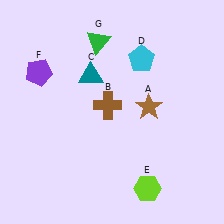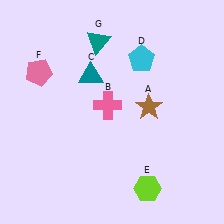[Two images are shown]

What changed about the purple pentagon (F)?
In Image 1, F is purple. In Image 2, it changed to pink.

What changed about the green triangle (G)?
In Image 1, G is green. In Image 2, it changed to teal.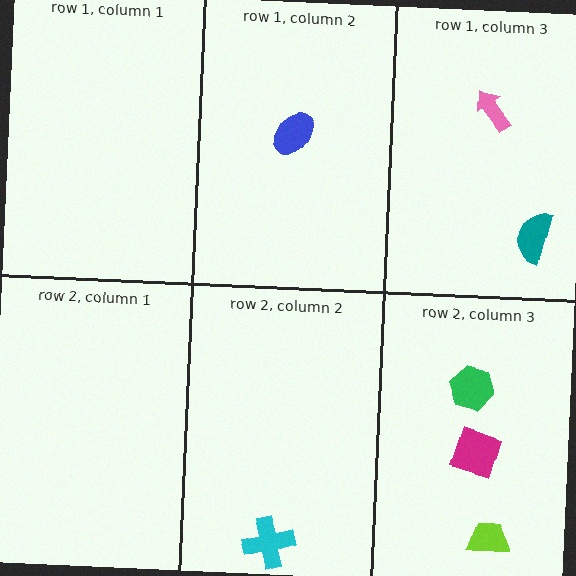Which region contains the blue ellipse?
The row 1, column 2 region.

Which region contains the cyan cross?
The row 2, column 2 region.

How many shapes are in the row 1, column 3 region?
2.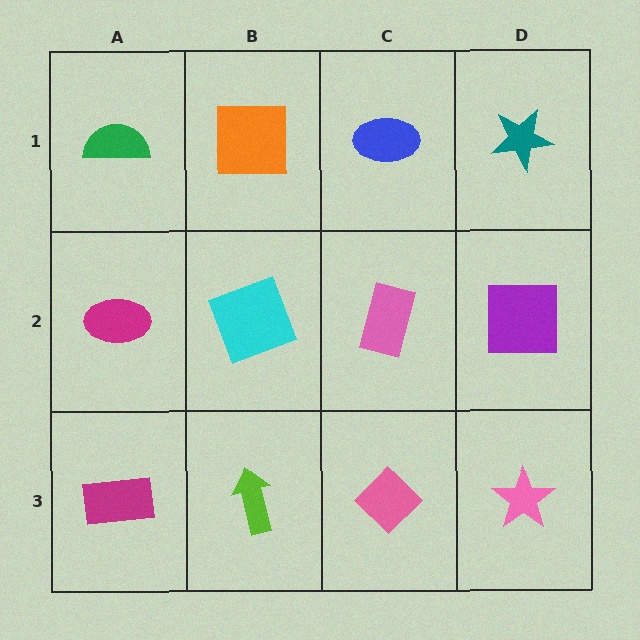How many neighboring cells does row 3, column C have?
3.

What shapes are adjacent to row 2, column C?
A blue ellipse (row 1, column C), a pink diamond (row 3, column C), a cyan square (row 2, column B), a purple square (row 2, column D).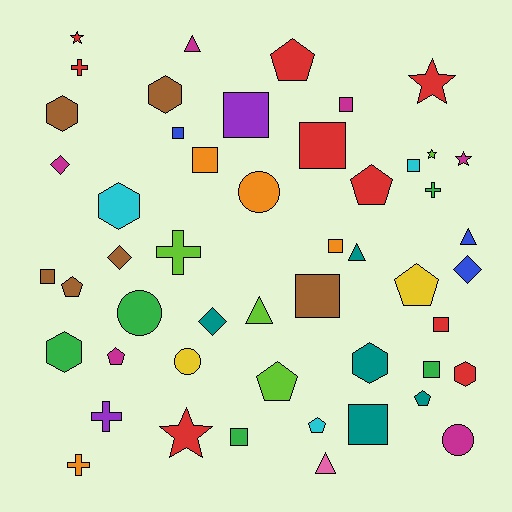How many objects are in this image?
There are 50 objects.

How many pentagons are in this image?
There are 8 pentagons.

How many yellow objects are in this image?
There are 2 yellow objects.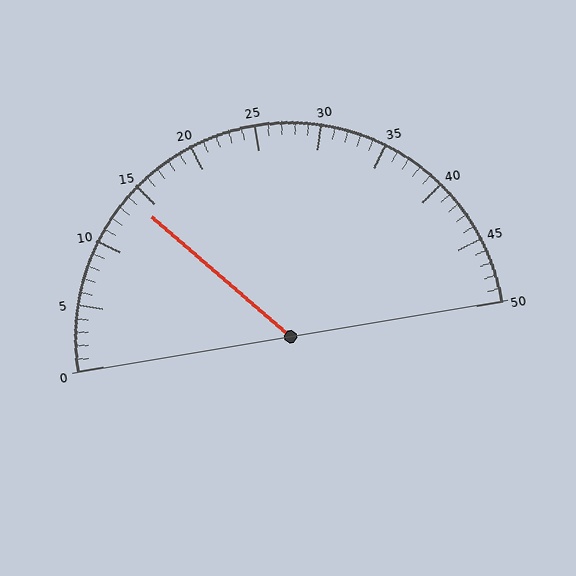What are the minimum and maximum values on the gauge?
The gauge ranges from 0 to 50.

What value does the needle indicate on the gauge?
The needle indicates approximately 14.